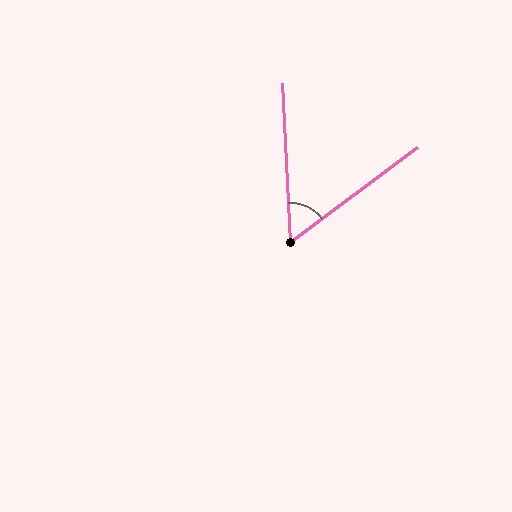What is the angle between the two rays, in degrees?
Approximately 56 degrees.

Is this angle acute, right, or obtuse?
It is acute.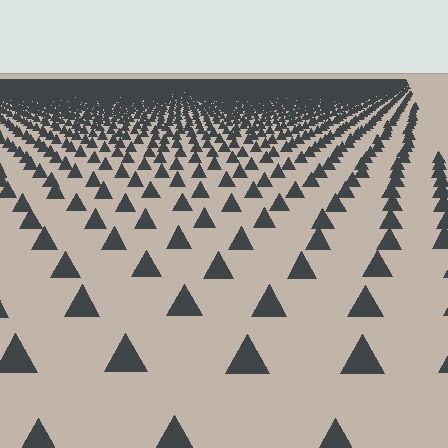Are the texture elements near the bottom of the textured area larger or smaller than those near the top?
Larger. Near the bottom, elements are closer to the viewer and appear at a bigger on-screen size.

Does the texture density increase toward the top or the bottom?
Density increases toward the top.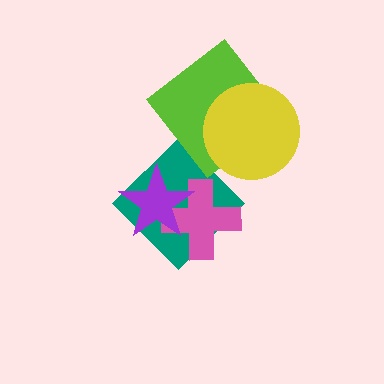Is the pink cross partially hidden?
Yes, it is partially covered by another shape.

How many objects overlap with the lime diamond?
1 object overlaps with the lime diamond.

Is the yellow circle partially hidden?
No, no other shape covers it.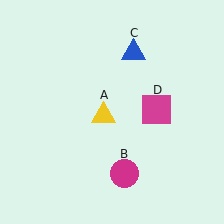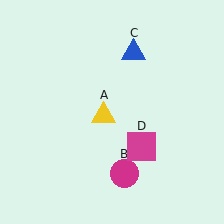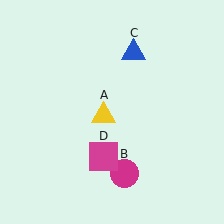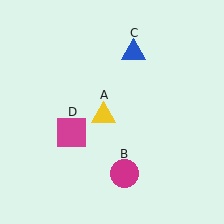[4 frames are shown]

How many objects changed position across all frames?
1 object changed position: magenta square (object D).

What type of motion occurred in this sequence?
The magenta square (object D) rotated clockwise around the center of the scene.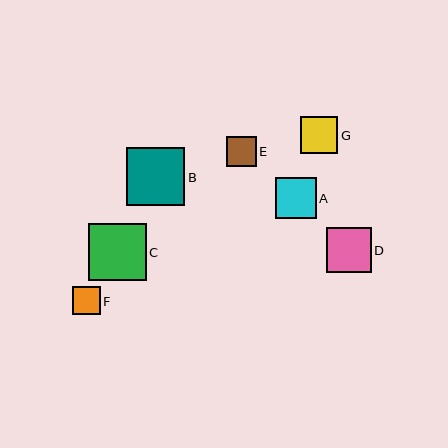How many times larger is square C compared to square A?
Square C is approximately 1.4 times the size of square A.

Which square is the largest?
Square B is the largest with a size of approximately 58 pixels.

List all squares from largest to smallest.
From largest to smallest: B, C, D, A, G, E, F.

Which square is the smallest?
Square F is the smallest with a size of approximately 28 pixels.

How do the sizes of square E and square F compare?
Square E and square F are approximately the same size.